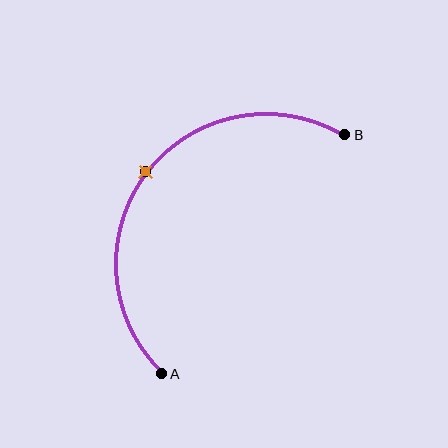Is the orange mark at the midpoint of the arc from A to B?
Yes. The orange mark lies on the arc at equal arc-length from both A and B — it is the arc midpoint.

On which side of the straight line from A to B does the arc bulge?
The arc bulges above and to the left of the straight line connecting A and B.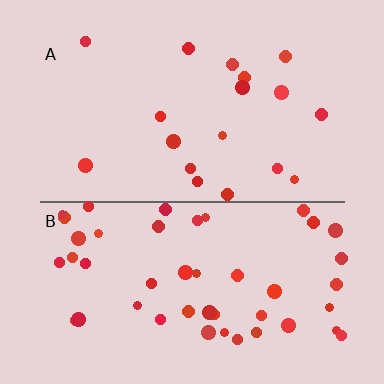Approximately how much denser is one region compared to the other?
Approximately 2.6× — region B over region A.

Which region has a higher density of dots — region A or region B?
B (the bottom).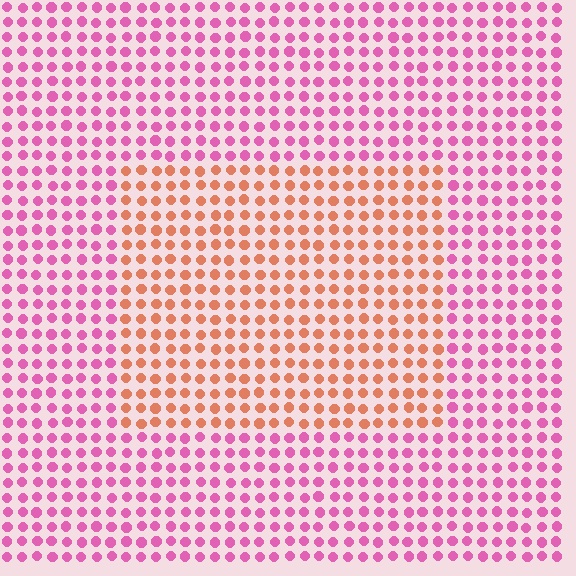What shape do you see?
I see a rectangle.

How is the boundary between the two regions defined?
The boundary is defined purely by a slight shift in hue (about 52 degrees). Spacing, size, and orientation are identical on both sides.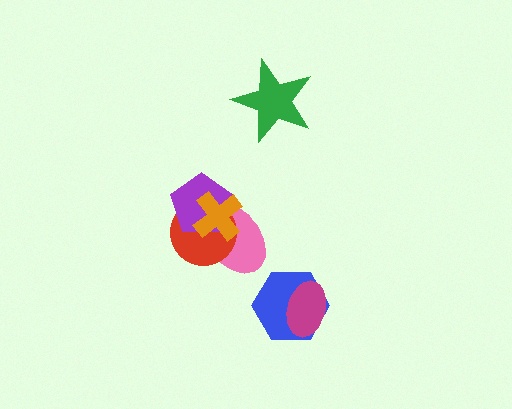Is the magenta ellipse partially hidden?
No, no other shape covers it.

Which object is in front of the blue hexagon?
The magenta ellipse is in front of the blue hexagon.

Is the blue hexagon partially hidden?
Yes, it is partially covered by another shape.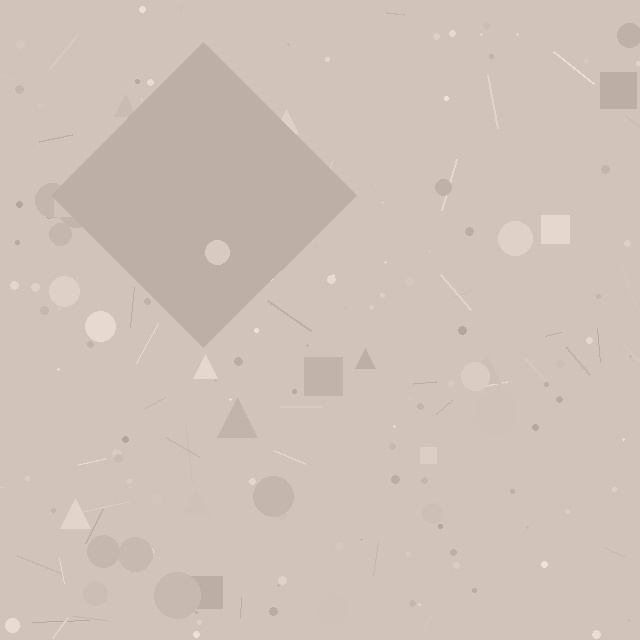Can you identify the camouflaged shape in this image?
The camouflaged shape is a diamond.